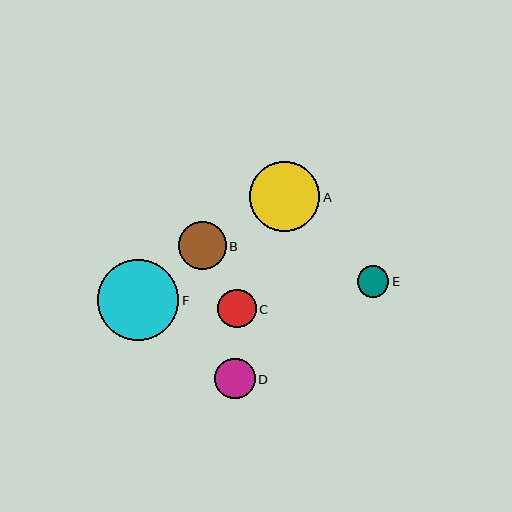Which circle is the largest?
Circle F is the largest with a size of approximately 81 pixels.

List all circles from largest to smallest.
From largest to smallest: F, A, B, D, C, E.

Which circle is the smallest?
Circle E is the smallest with a size of approximately 31 pixels.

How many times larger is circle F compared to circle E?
Circle F is approximately 2.6 times the size of circle E.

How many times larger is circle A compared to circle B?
Circle A is approximately 1.5 times the size of circle B.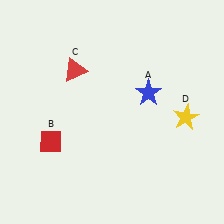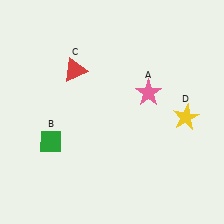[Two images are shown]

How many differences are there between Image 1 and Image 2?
There are 2 differences between the two images.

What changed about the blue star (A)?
In Image 1, A is blue. In Image 2, it changed to pink.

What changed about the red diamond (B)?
In Image 1, B is red. In Image 2, it changed to green.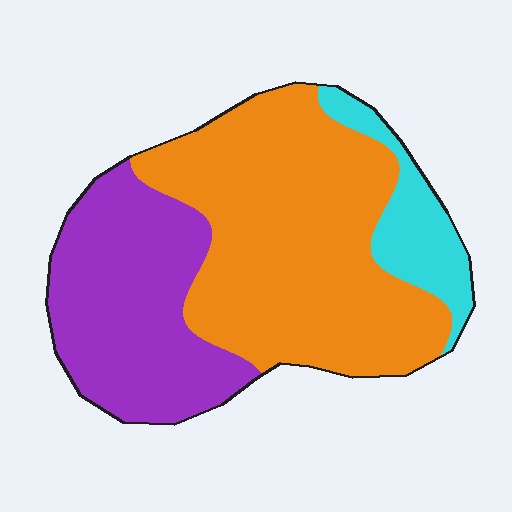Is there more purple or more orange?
Orange.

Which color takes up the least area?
Cyan, at roughly 10%.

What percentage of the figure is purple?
Purple takes up about one third (1/3) of the figure.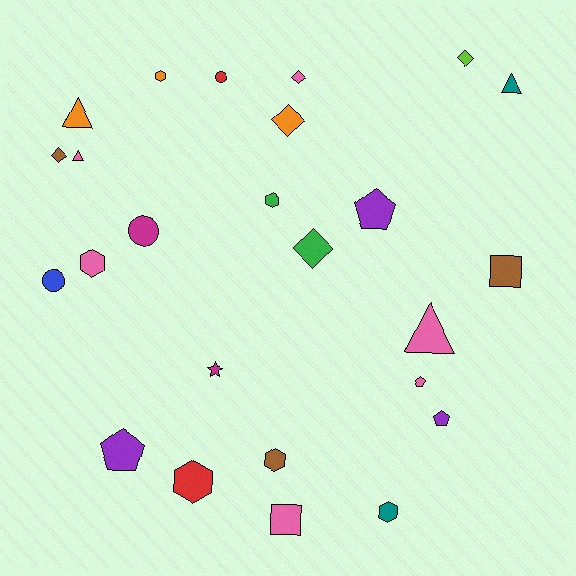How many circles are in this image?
There are 3 circles.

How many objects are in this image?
There are 25 objects.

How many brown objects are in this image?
There are 3 brown objects.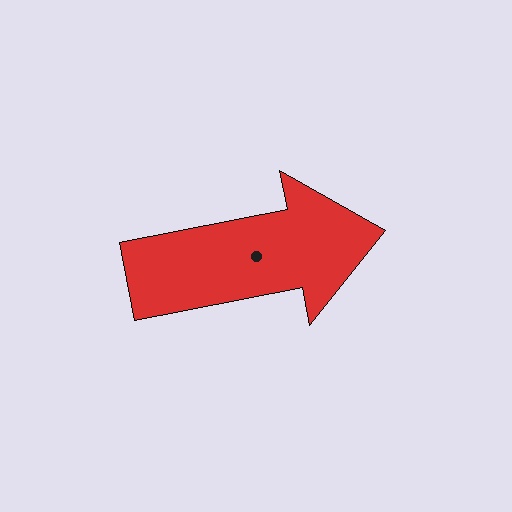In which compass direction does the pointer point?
East.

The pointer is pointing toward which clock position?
Roughly 3 o'clock.